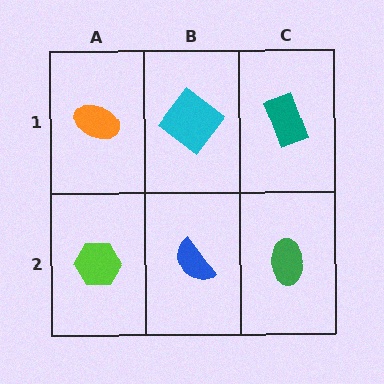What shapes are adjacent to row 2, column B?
A cyan diamond (row 1, column B), a lime hexagon (row 2, column A), a green ellipse (row 2, column C).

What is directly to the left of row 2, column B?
A lime hexagon.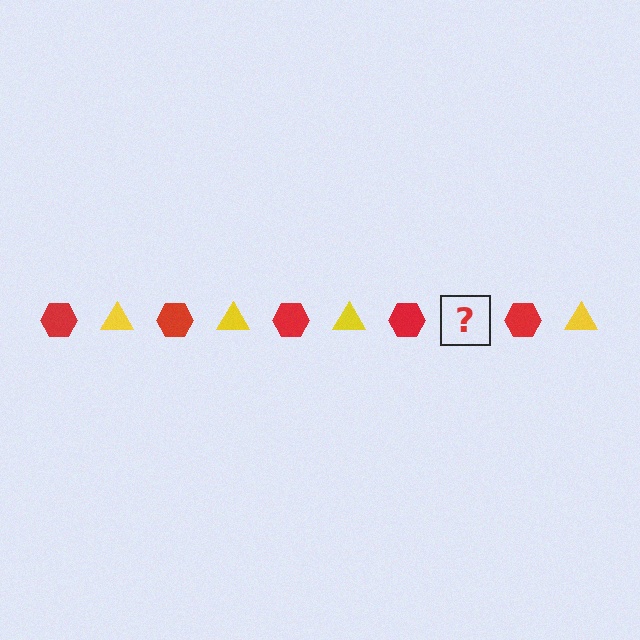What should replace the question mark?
The question mark should be replaced with a yellow triangle.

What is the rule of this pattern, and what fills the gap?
The rule is that the pattern alternates between red hexagon and yellow triangle. The gap should be filled with a yellow triangle.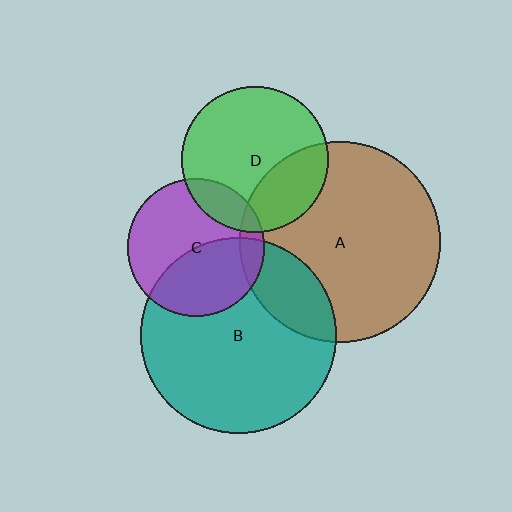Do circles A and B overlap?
Yes.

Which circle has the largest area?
Circle A (brown).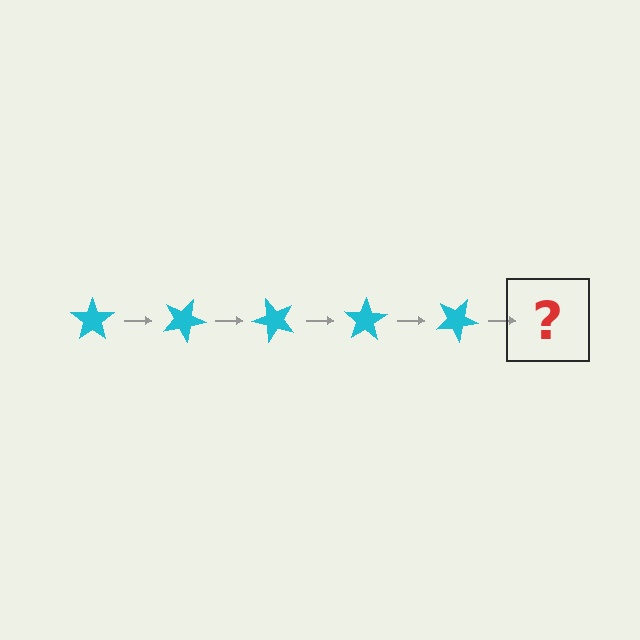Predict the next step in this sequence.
The next step is a cyan star rotated 125 degrees.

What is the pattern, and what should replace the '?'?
The pattern is that the star rotates 25 degrees each step. The '?' should be a cyan star rotated 125 degrees.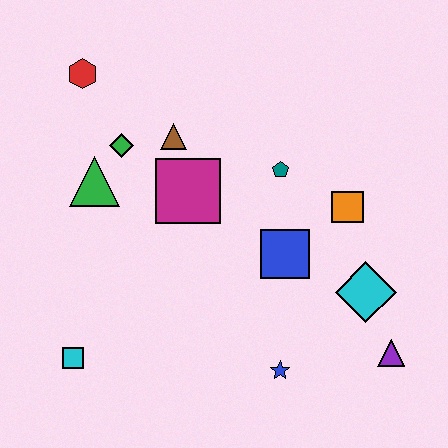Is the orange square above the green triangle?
No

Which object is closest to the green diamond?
The green triangle is closest to the green diamond.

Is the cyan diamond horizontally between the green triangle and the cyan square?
No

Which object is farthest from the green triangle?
The purple triangle is farthest from the green triangle.